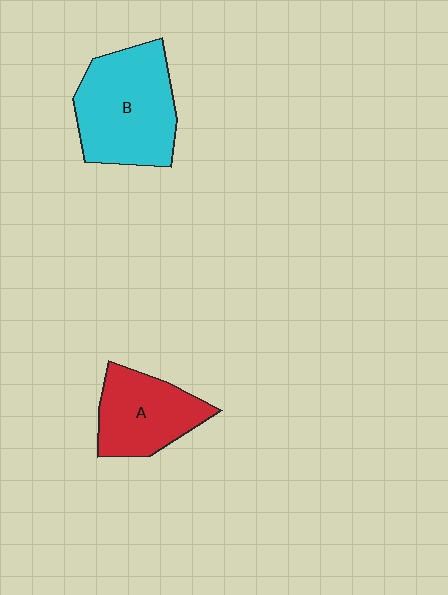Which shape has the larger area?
Shape B (cyan).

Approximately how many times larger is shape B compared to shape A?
Approximately 1.4 times.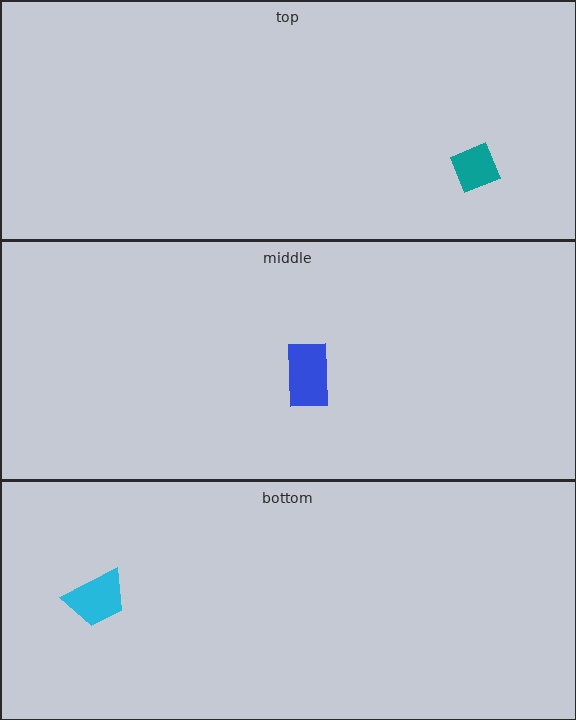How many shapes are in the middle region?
1.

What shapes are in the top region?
The teal diamond.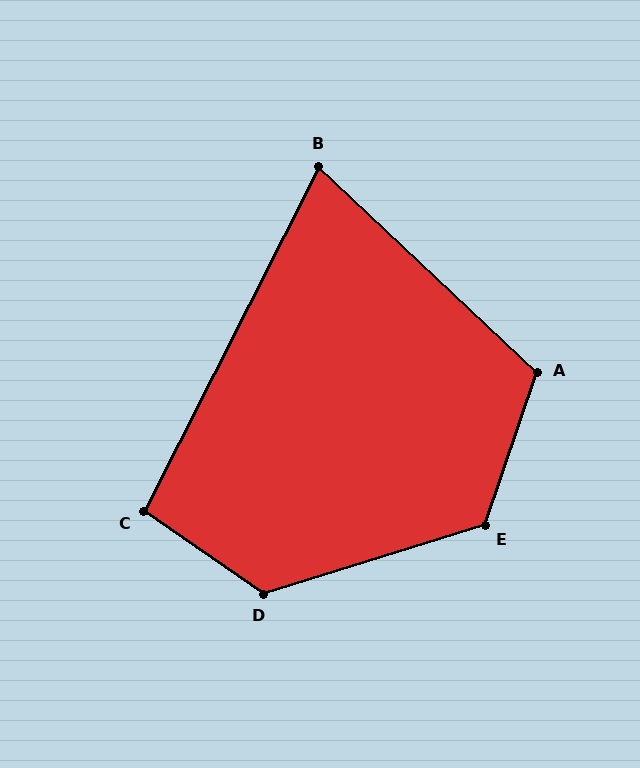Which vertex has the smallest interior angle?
B, at approximately 74 degrees.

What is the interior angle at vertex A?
Approximately 115 degrees (obtuse).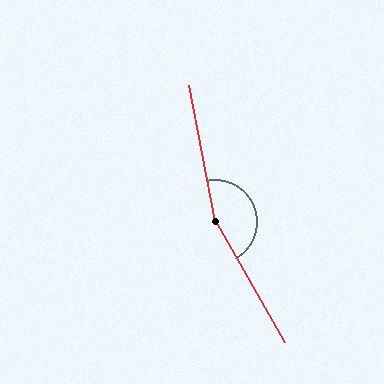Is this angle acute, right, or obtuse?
It is obtuse.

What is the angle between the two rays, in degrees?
Approximately 161 degrees.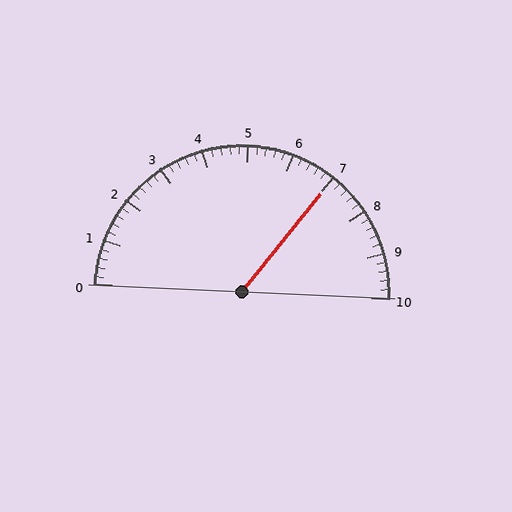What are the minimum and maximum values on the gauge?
The gauge ranges from 0 to 10.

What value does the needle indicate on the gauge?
The needle indicates approximately 7.0.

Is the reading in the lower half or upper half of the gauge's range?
The reading is in the upper half of the range (0 to 10).